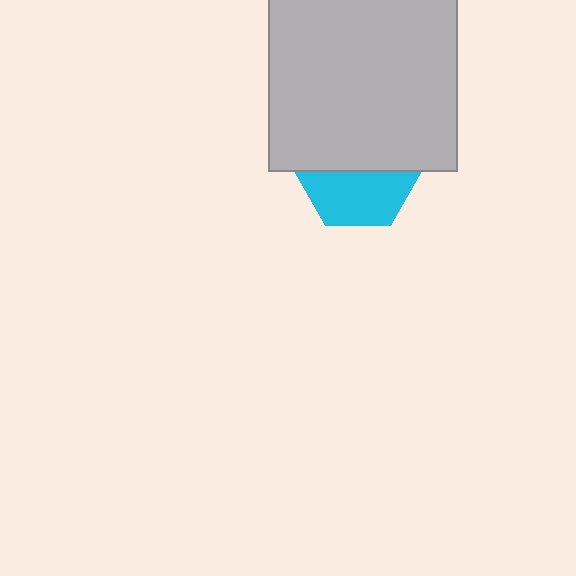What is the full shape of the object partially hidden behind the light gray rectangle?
The partially hidden object is a cyan hexagon.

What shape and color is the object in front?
The object in front is a light gray rectangle.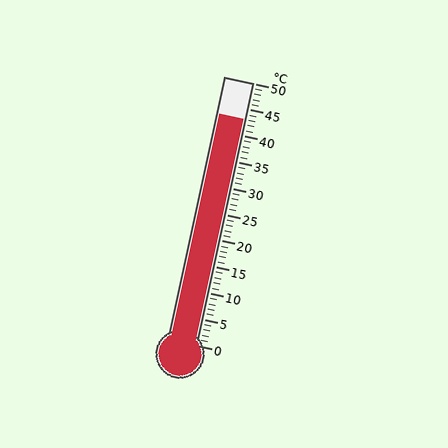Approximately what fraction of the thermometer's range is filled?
The thermometer is filled to approximately 85% of its range.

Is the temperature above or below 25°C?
The temperature is above 25°C.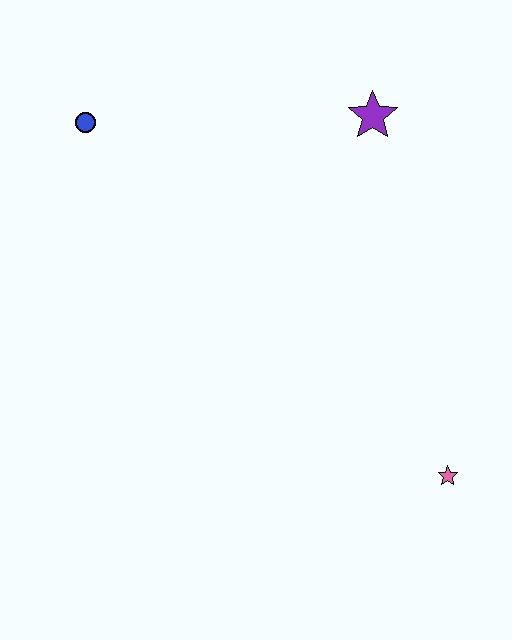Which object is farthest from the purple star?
The pink star is farthest from the purple star.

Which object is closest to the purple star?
The blue circle is closest to the purple star.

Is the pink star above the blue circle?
No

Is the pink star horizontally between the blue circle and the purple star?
No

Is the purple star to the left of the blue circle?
No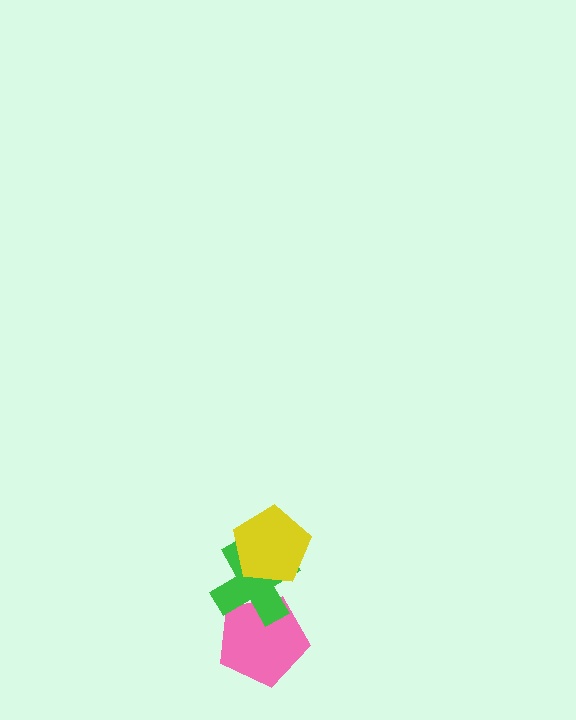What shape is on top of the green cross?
The yellow pentagon is on top of the green cross.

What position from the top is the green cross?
The green cross is 2nd from the top.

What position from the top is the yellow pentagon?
The yellow pentagon is 1st from the top.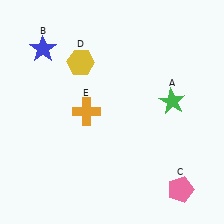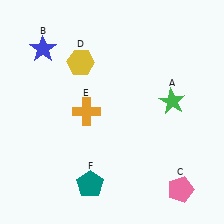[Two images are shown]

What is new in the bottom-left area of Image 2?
A teal pentagon (F) was added in the bottom-left area of Image 2.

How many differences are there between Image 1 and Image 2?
There is 1 difference between the two images.